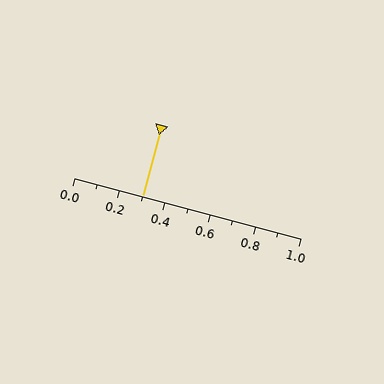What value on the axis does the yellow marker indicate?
The marker indicates approximately 0.3.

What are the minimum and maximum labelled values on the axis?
The axis runs from 0.0 to 1.0.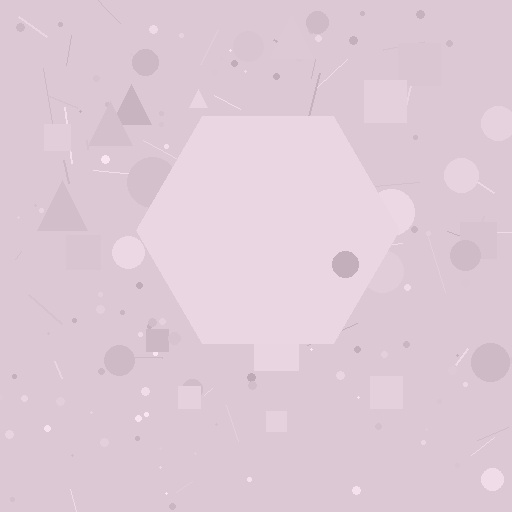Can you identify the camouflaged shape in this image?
The camouflaged shape is a hexagon.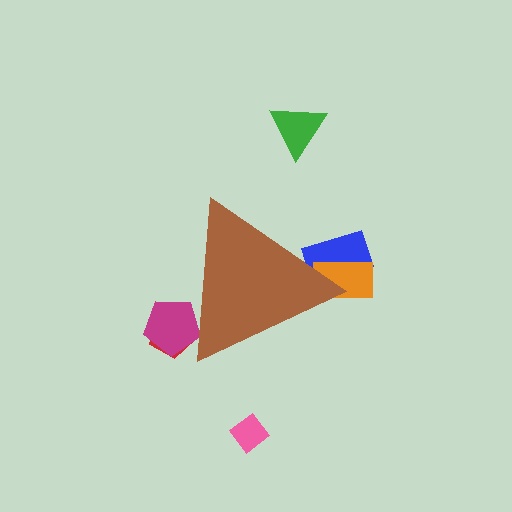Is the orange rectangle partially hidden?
Yes, the orange rectangle is partially hidden behind the brown triangle.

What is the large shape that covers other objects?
A brown triangle.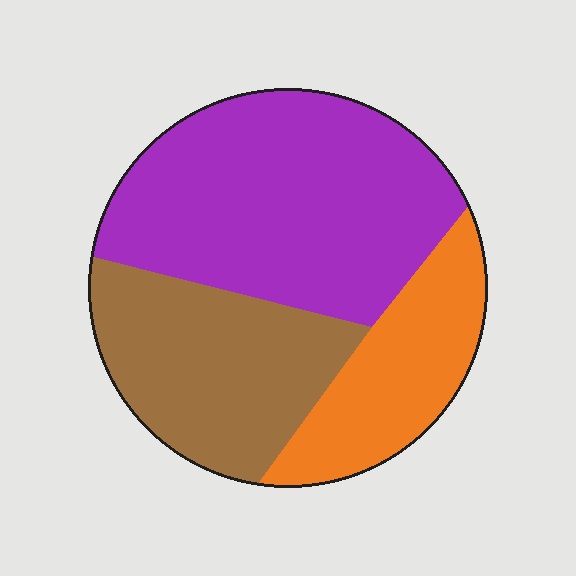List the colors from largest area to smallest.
From largest to smallest: purple, brown, orange.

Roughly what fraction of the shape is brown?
Brown takes up about one third (1/3) of the shape.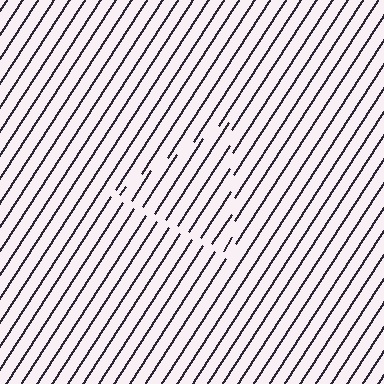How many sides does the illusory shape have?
3 sides — the line-ends trace a triangle.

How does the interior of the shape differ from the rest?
The interior of the shape contains the same grating, shifted by half a period — the contour is defined by the phase discontinuity where line-ends from the inner and outer gratings abut.